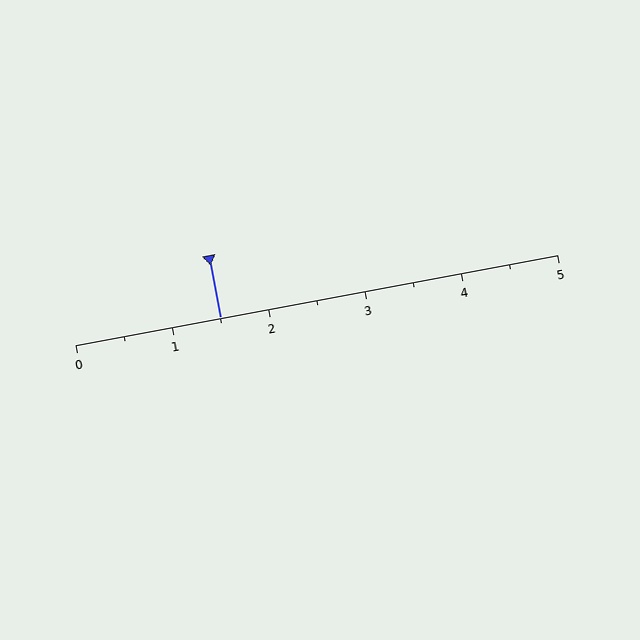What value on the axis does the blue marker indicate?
The marker indicates approximately 1.5.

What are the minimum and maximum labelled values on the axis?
The axis runs from 0 to 5.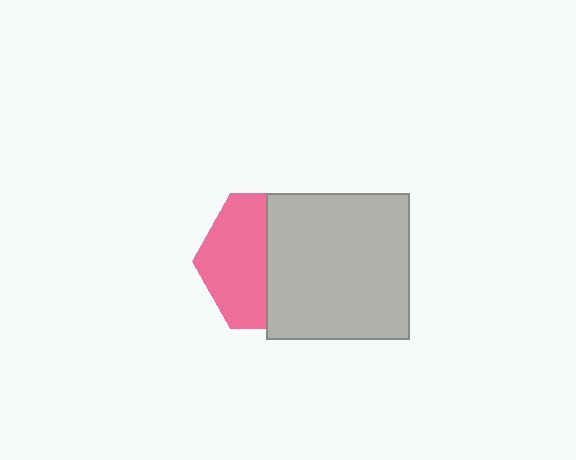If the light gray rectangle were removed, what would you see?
You would see the complete pink hexagon.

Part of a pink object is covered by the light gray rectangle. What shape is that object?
It is a hexagon.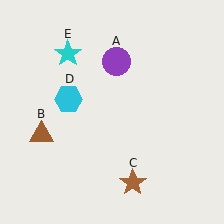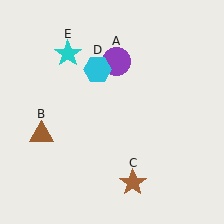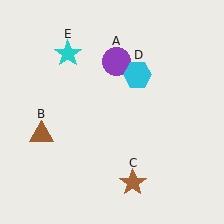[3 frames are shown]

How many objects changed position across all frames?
1 object changed position: cyan hexagon (object D).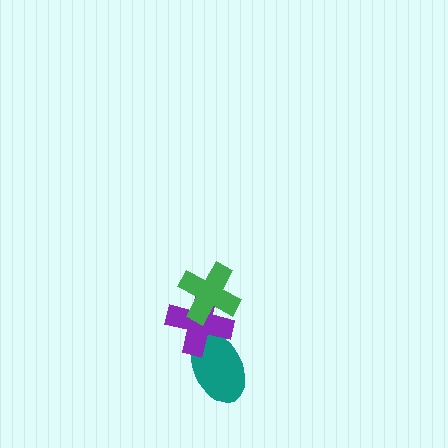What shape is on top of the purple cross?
The green cross is on top of the purple cross.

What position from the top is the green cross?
The green cross is 1st from the top.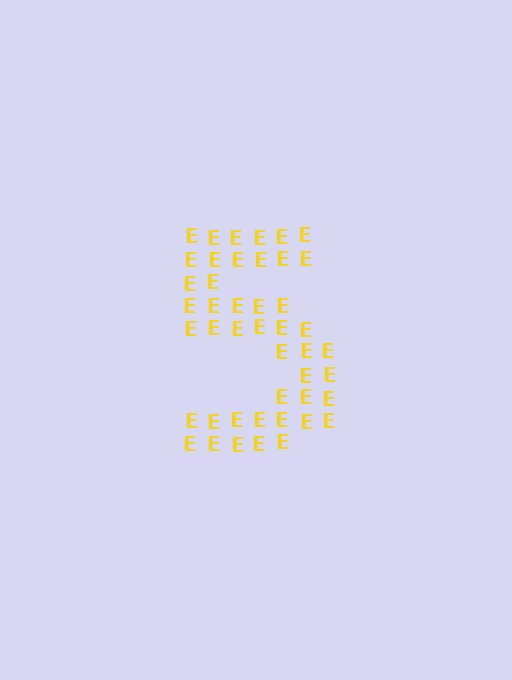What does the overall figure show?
The overall figure shows the digit 5.